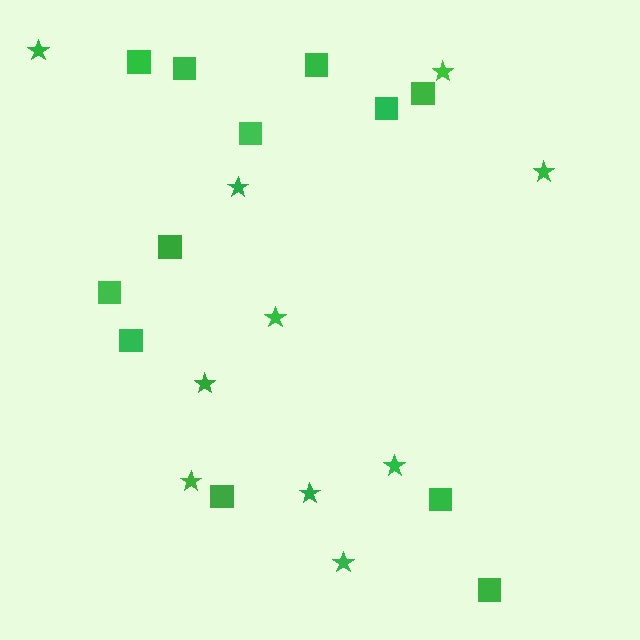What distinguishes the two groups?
There are 2 groups: one group of stars (10) and one group of squares (12).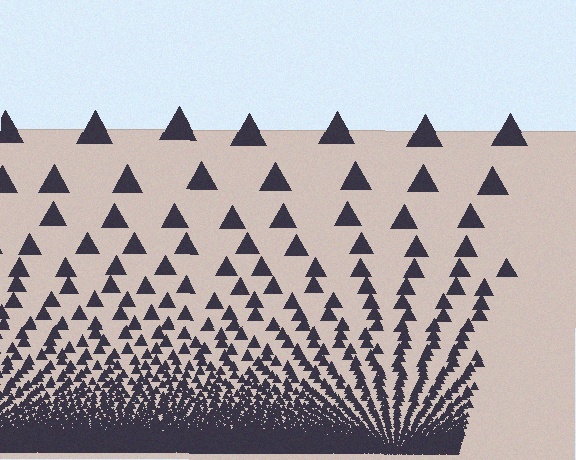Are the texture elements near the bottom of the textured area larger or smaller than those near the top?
Smaller. The gradient is inverted — elements near the bottom are smaller and denser.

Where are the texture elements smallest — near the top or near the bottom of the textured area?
Near the bottom.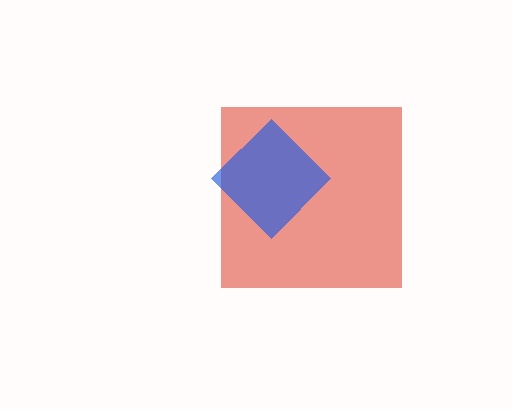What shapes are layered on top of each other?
The layered shapes are: a red square, a blue diamond.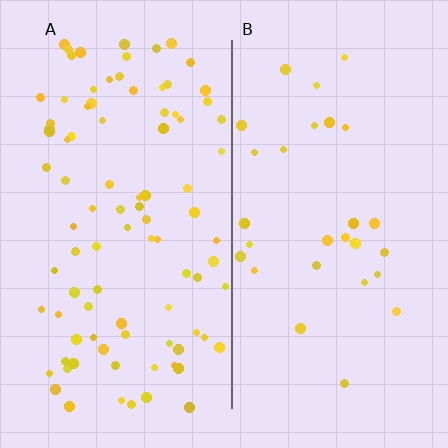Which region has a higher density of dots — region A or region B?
A (the left).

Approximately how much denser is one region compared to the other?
Approximately 3.1× — region A over region B.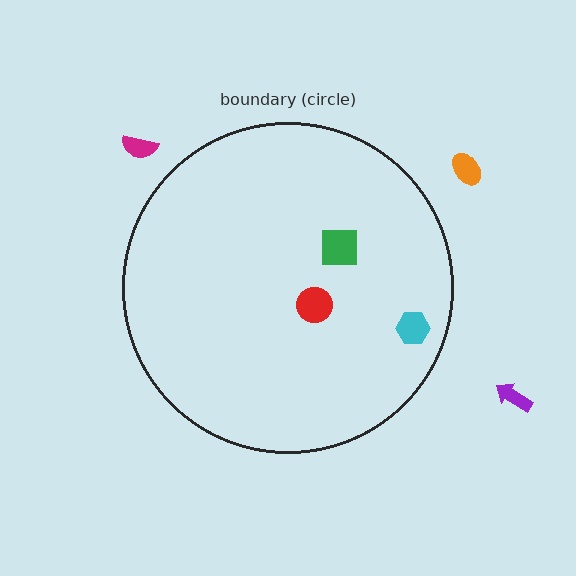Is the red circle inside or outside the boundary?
Inside.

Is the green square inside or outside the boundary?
Inside.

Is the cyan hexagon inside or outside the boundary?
Inside.